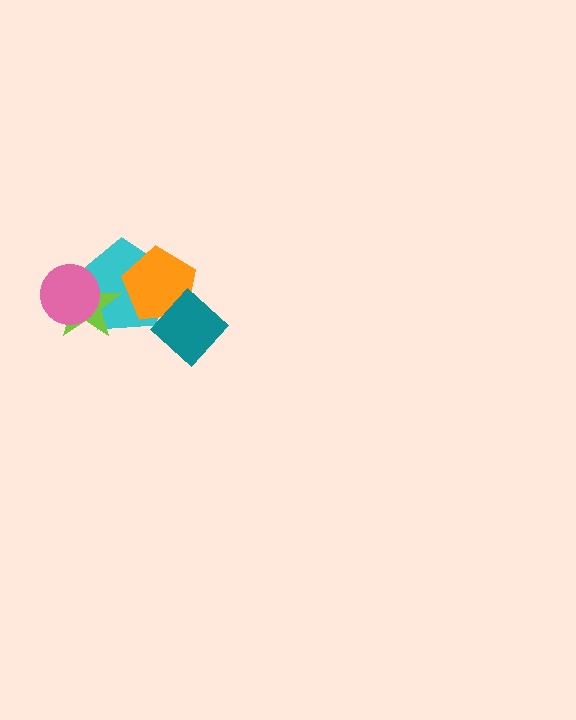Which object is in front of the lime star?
The pink circle is in front of the lime star.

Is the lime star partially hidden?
Yes, it is partially covered by another shape.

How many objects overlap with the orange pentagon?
2 objects overlap with the orange pentagon.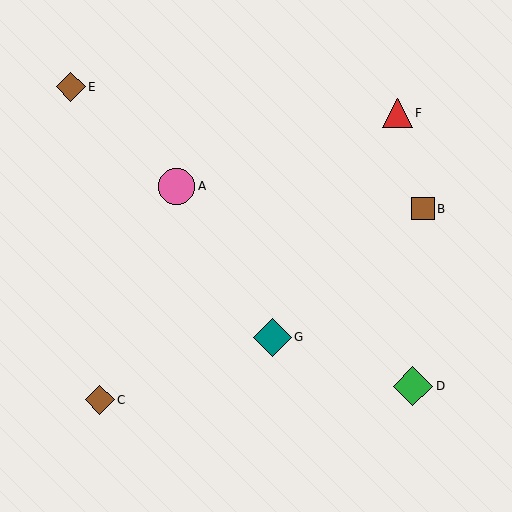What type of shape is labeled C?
Shape C is a brown diamond.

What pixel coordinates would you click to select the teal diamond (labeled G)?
Click at (272, 337) to select the teal diamond G.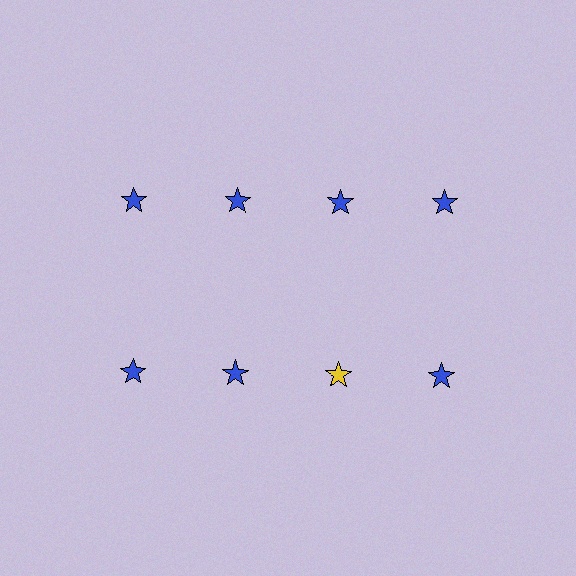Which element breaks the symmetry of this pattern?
The yellow star in the second row, center column breaks the symmetry. All other shapes are blue stars.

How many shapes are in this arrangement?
There are 8 shapes arranged in a grid pattern.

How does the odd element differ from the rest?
It has a different color: yellow instead of blue.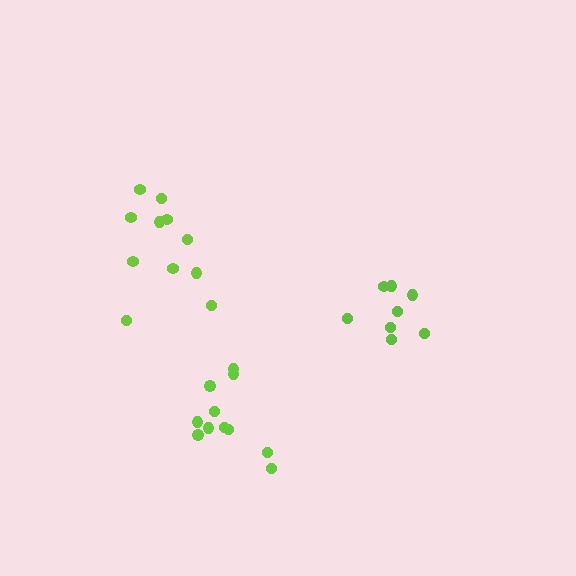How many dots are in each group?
Group 1: 11 dots, Group 2: 8 dots, Group 3: 11 dots (30 total).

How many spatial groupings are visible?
There are 3 spatial groupings.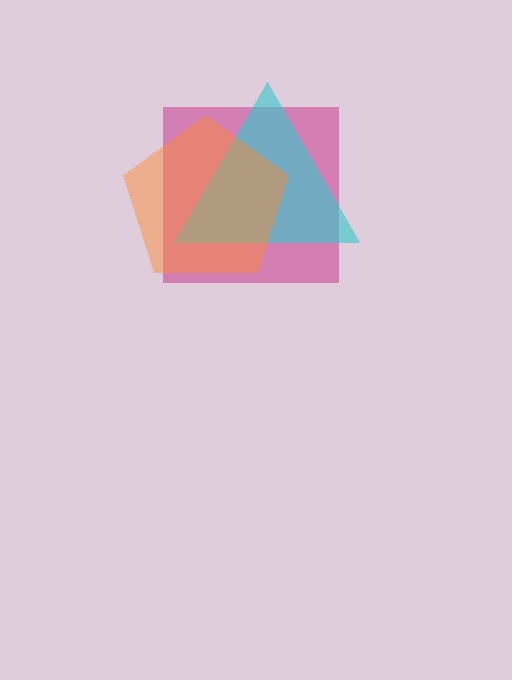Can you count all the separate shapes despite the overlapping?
Yes, there are 3 separate shapes.